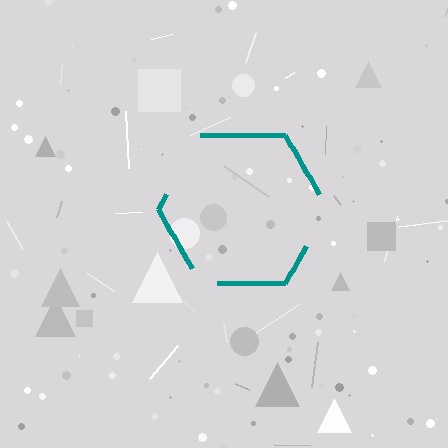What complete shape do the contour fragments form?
The contour fragments form a hexagon.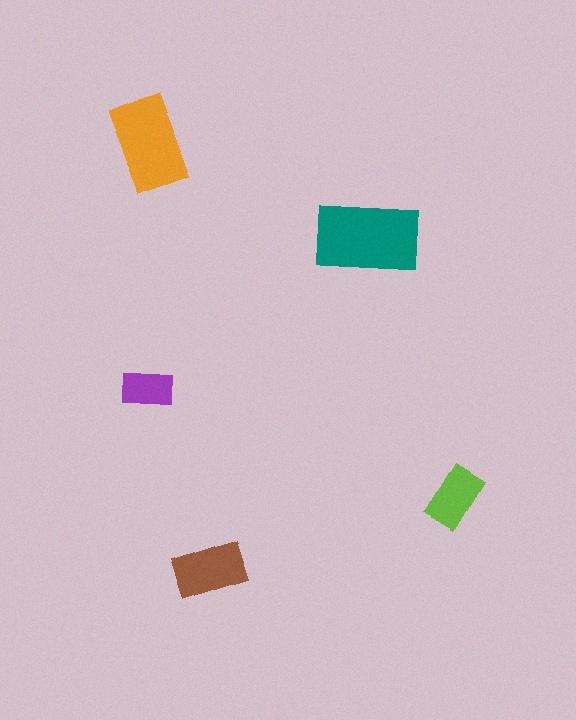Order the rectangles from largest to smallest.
the teal one, the orange one, the brown one, the lime one, the purple one.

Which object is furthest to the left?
The orange rectangle is leftmost.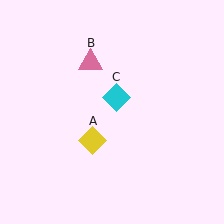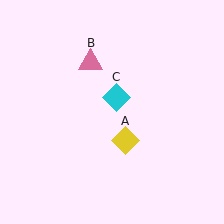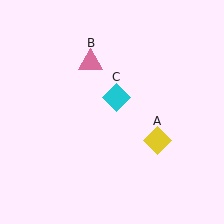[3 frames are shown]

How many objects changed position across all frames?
1 object changed position: yellow diamond (object A).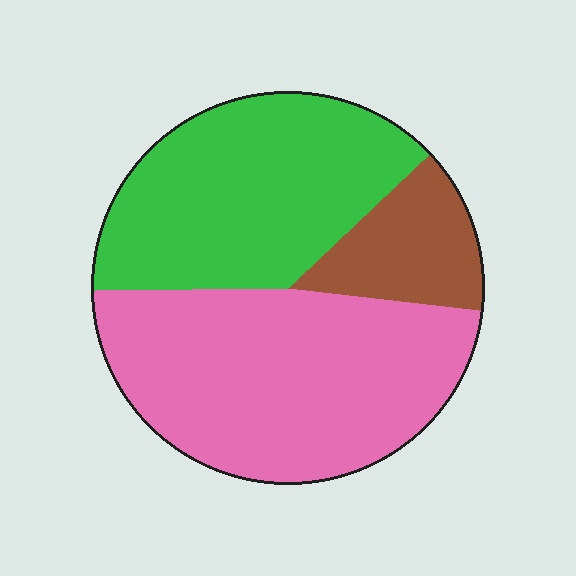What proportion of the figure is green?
Green takes up about three eighths (3/8) of the figure.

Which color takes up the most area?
Pink, at roughly 50%.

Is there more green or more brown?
Green.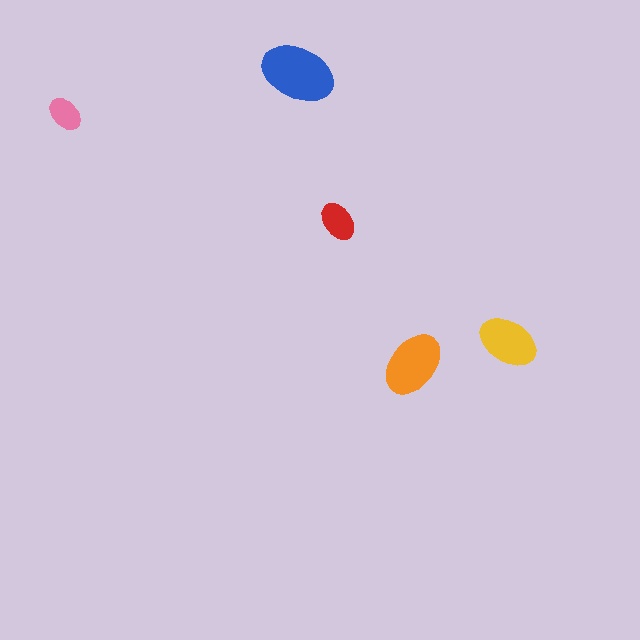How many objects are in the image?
There are 5 objects in the image.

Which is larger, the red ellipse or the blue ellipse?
The blue one.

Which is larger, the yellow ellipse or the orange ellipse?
The orange one.